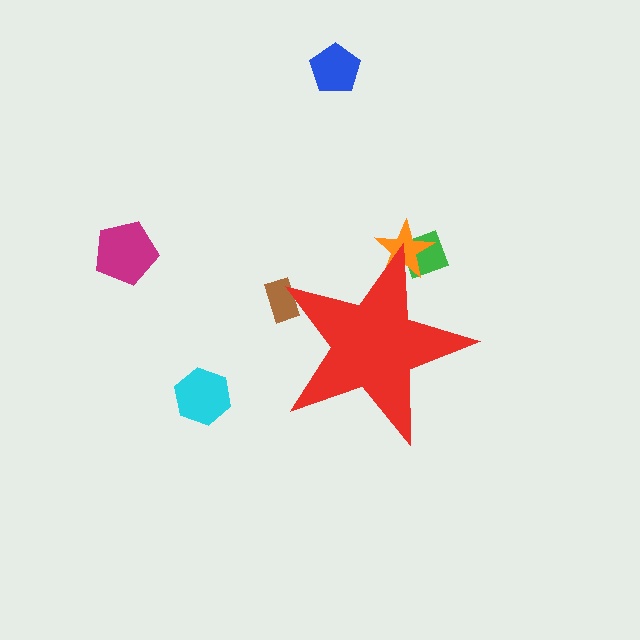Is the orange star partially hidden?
Yes, the orange star is partially hidden behind the red star.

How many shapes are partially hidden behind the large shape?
3 shapes are partially hidden.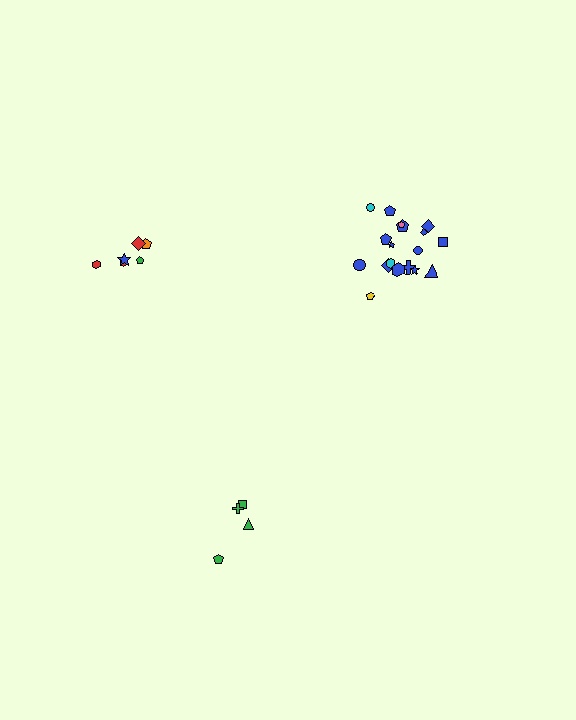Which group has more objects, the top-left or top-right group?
The top-right group.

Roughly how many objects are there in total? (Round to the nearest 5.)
Roughly 30 objects in total.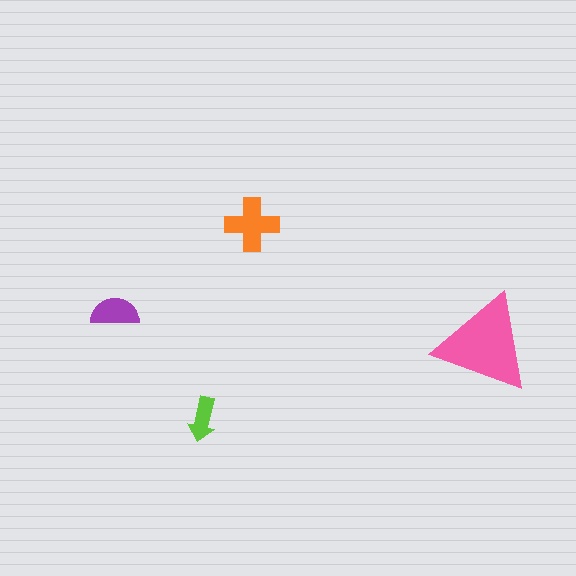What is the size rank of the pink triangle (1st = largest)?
1st.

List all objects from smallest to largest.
The lime arrow, the purple semicircle, the orange cross, the pink triangle.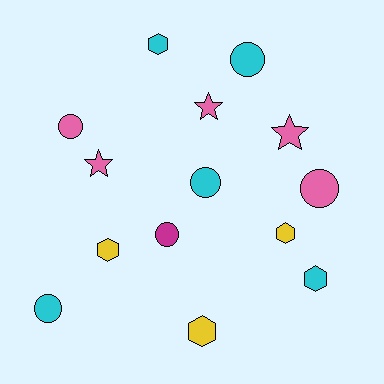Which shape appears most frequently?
Circle, with 6 objects.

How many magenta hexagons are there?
There are no magenta hexagons.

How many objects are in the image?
There are 14 objects.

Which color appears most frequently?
Pink, with 5 objects.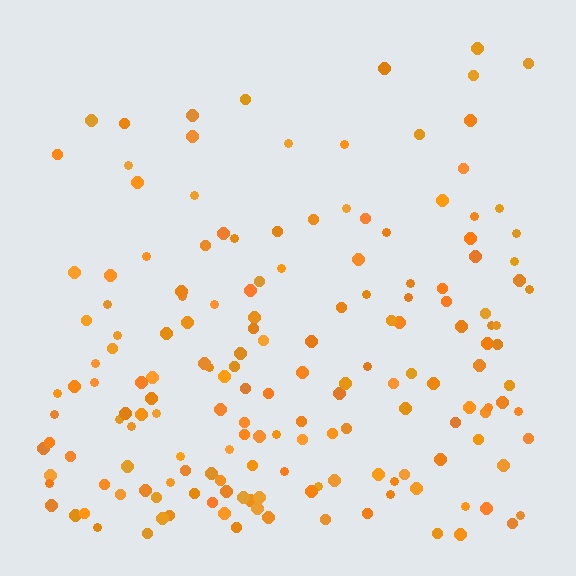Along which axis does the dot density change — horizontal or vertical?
Vertical.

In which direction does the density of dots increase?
From top to bottom, with the bottom side densest.